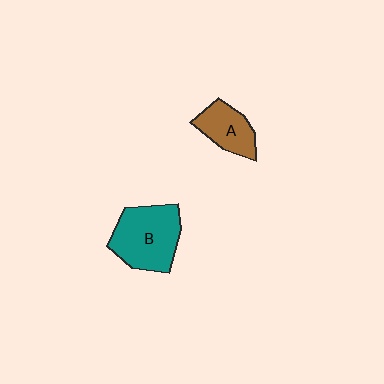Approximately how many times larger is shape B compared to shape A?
Approximately 1.7 times.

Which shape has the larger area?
Shape B (teal).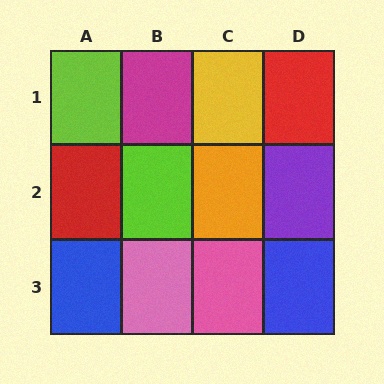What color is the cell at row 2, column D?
Purple.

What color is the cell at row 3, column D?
Blue.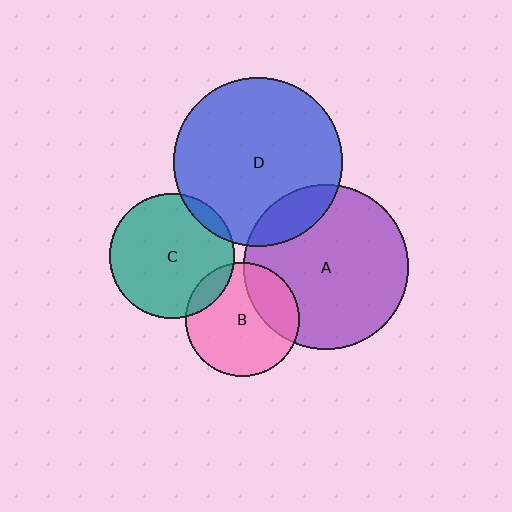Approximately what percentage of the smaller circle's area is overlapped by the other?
Approximately 10%.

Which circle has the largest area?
Circle D (blue).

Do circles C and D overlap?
Yes.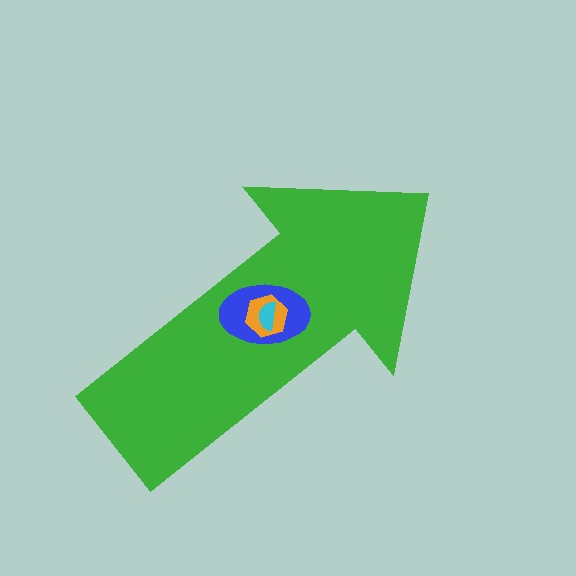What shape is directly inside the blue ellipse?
The orange hexagon.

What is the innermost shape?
The cyan semicircle.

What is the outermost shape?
The green arrow.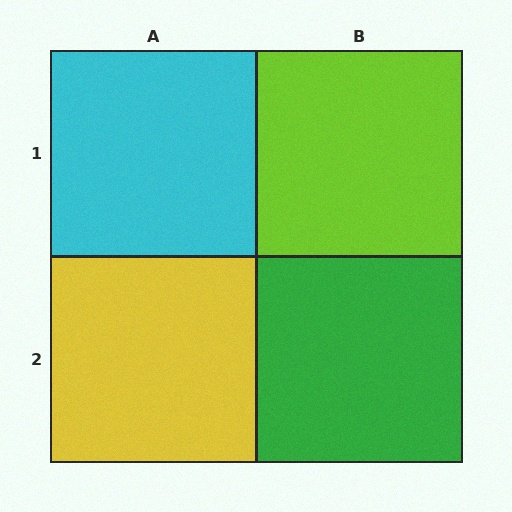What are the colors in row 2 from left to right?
Yellow, green.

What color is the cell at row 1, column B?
Lime.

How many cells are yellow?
1 cell is yellow.